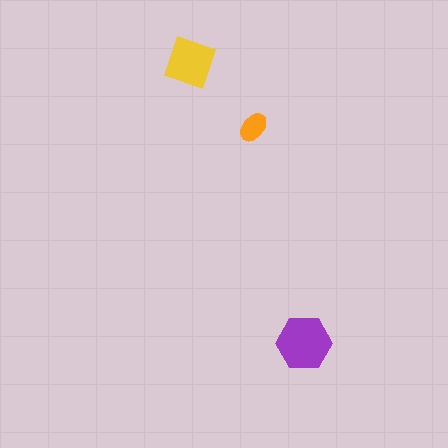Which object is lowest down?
The purple hexagon is bottommost.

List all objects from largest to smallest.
The purple hexagon, the yellow diamond, the orange ellipse.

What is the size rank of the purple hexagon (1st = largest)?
1st.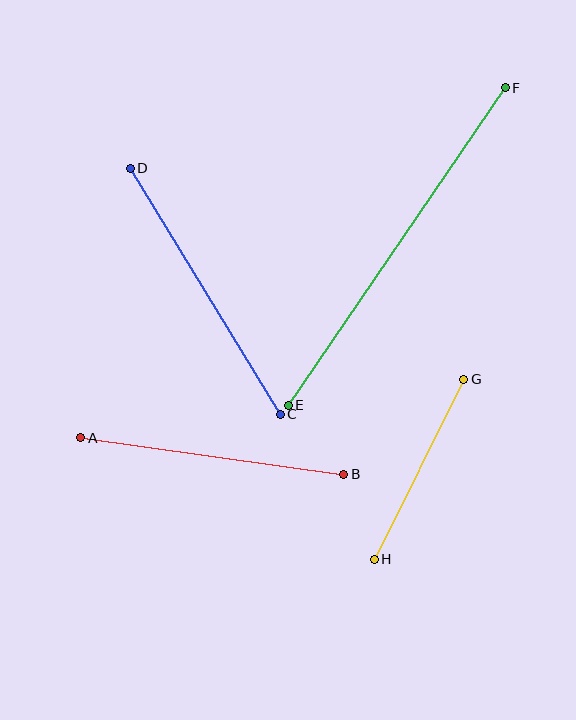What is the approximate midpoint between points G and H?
The midpoint is at approximately (419, 469) pixels.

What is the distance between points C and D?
The distance is approximately 288 pixels.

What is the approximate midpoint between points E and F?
The midpoint is at approximately (397, 247) pixels.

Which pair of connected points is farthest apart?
Points E and F are farthest apart.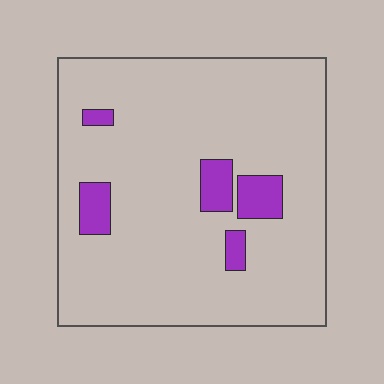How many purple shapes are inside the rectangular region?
5.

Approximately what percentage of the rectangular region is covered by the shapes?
Approximately 10%.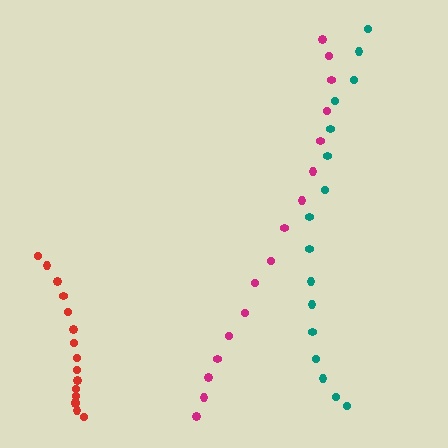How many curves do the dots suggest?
There are 3 distinct paths.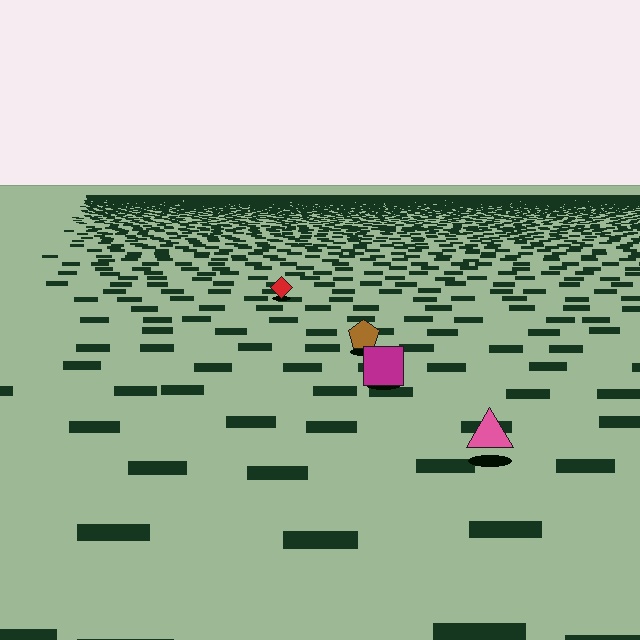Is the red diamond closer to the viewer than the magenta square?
No. The magenta square is closer — you can tell from the texture gradient: the ground texture is coarser near it.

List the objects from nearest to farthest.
From nearest to farthest: the pink triangle, the magenta square, the brown pentagon, the red diamond.